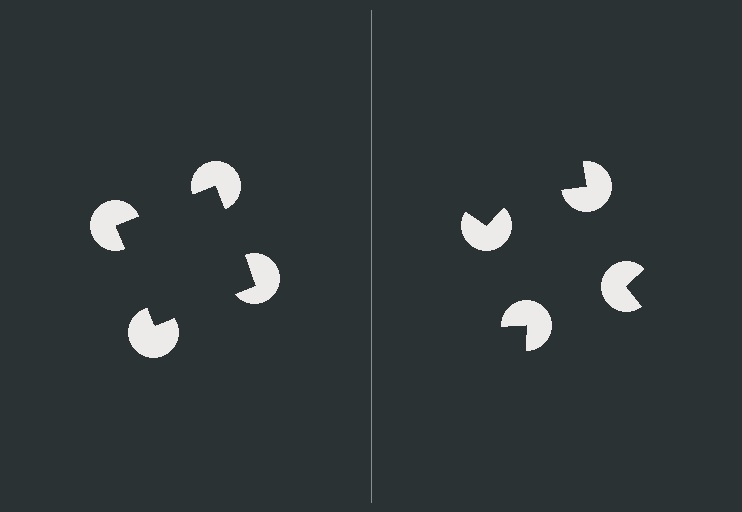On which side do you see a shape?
An illusory square appears on the left side. On the right side the wedge cuts are rotated, so no coherent shape forms.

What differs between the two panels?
The pac-man discs are positioned identically on both sides; only the wedge orientations differ. On the left they align to a square; on the right they are misaligned.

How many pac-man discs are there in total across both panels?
8 — 4 on each side.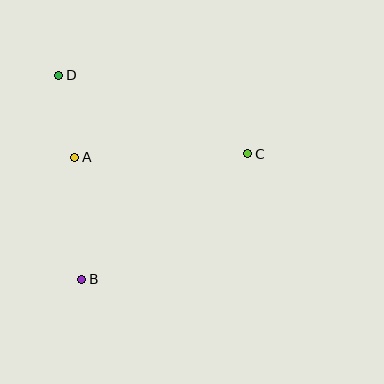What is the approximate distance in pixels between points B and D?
The distance between B and D is approximately 205 pixels.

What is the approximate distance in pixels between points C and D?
The distance between C and D is approximately 205 pixels.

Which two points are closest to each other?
Points A and D are closest to each other.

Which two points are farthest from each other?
Points B and C are farthest from each other.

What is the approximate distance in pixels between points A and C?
The distance between A and C is approximately 173 pixels.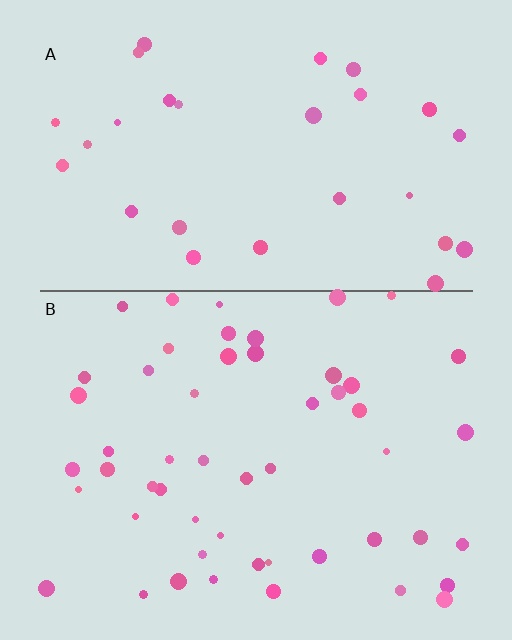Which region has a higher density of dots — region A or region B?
B (the bottom).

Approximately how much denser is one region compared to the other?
Approximately 1.7× — region B over region A.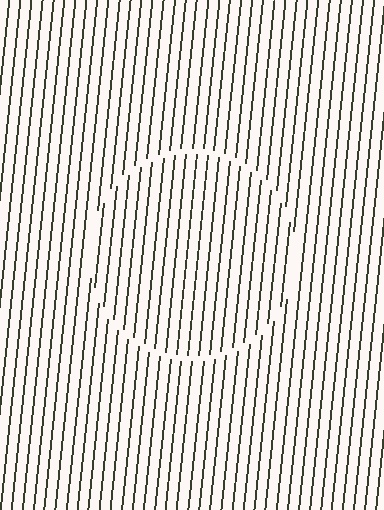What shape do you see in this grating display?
An illusory circle. The interior of the shape contains the same grating, shifted by half a period — the contour is defined by the phase discontinuity where line-ends from the inner and outer gratings abut.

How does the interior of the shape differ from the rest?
The interior of the shape contains the same grating, shifted by half a period — the contour is defined by the phase discontinuity where line-ends from the inner and outer gratings abut.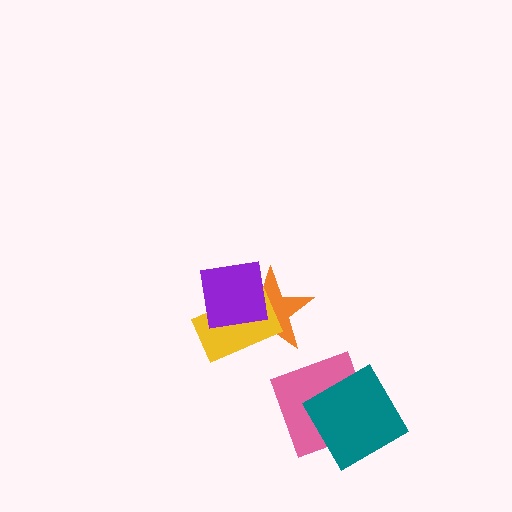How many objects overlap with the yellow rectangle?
2 objects overlap with the yellow rectangle.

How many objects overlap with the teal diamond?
1 object overlaps with the teal diamond.